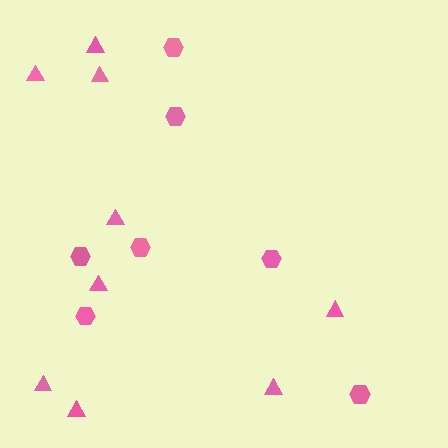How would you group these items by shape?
There are 2 groups: one group of hexagons (7) and one group of triangles (9).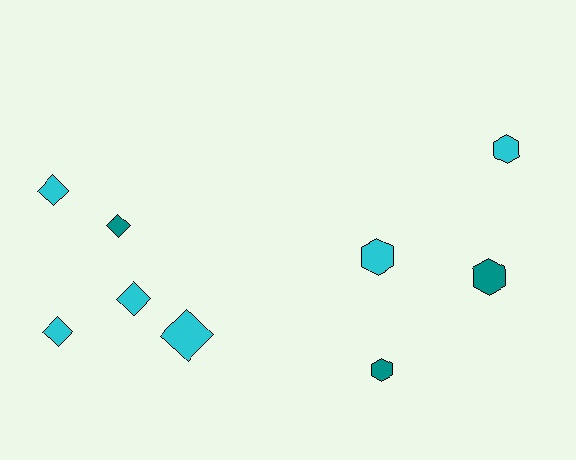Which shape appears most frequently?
Diamond, with 5 objects.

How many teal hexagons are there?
There are 2 teal hexagons.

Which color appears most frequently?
Cyan, with 6 objects.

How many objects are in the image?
There are 9 objects.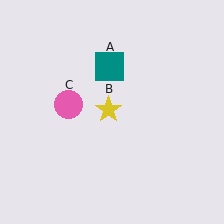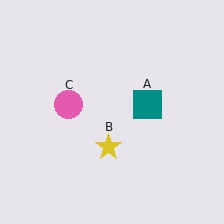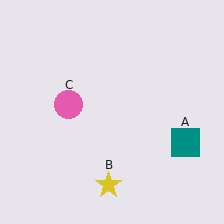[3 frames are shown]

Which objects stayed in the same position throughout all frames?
Pink circle (object C) remained stationary.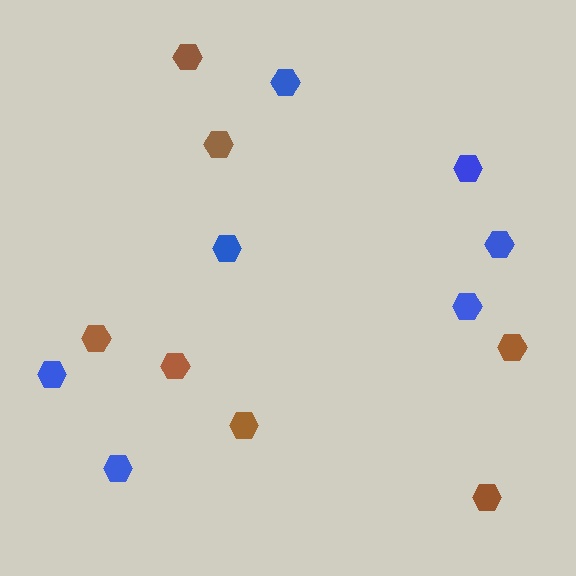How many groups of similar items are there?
There are 2 groups: one group of blue hexagons (7) and one group of brown hexagons (7).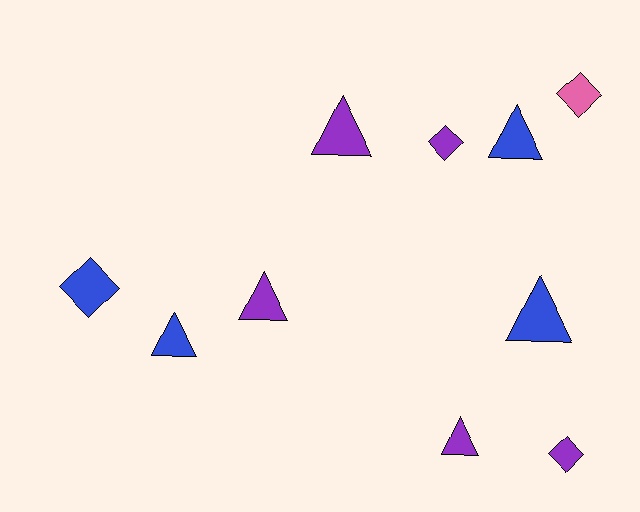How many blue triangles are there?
There are 3 blue triangles.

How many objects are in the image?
There are 10 objects.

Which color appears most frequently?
Purple, with 5 objects.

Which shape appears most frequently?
Triangle, with 6 objects.